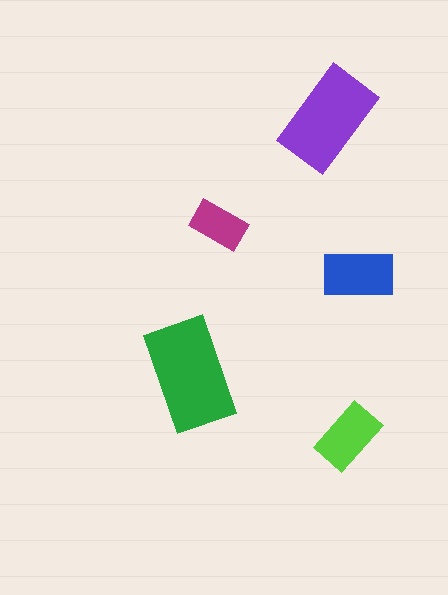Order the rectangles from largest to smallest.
the green one, the purple one, the blue one, the lime one, the magenta one.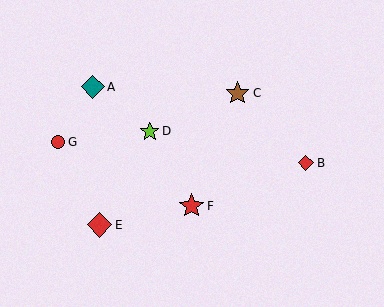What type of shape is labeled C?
Shape C is a brown star.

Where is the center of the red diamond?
The center of the red diamond is at (99, 225).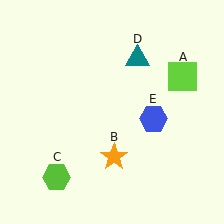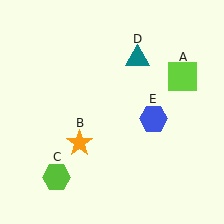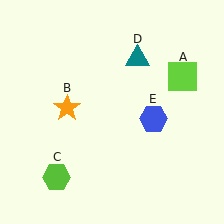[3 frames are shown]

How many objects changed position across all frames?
1 object changed position: orange star (object B).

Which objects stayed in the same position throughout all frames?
Lime square (object A) and lime hexagon (object C) and teal triangle (object D) and blue hexagon (object E) remained stationary.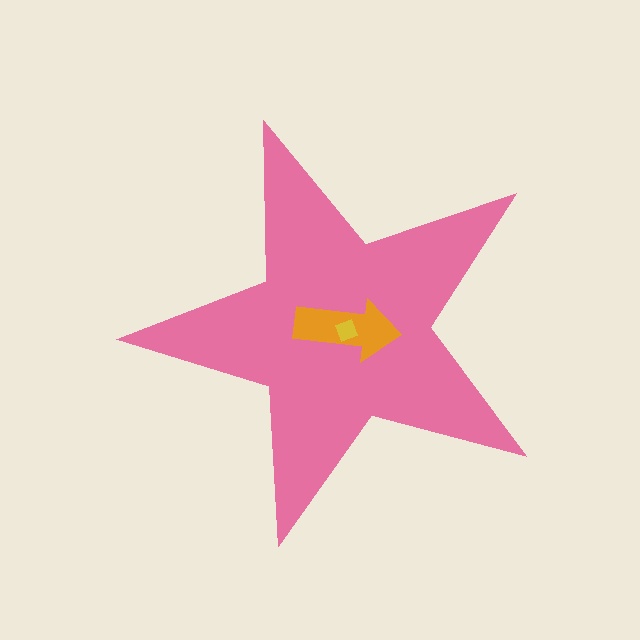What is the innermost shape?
The yellow diamond.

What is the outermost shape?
The pink star.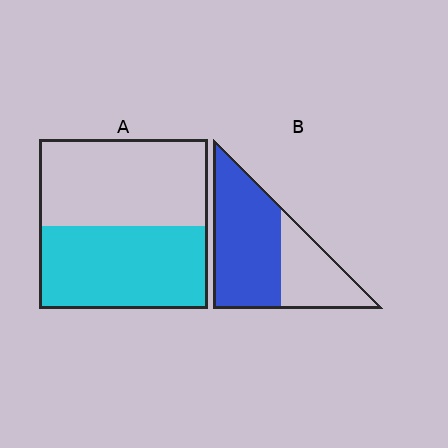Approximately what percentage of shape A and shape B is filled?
A is approximately 50% and B is approximately 65%.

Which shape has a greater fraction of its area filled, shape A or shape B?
Shape B.